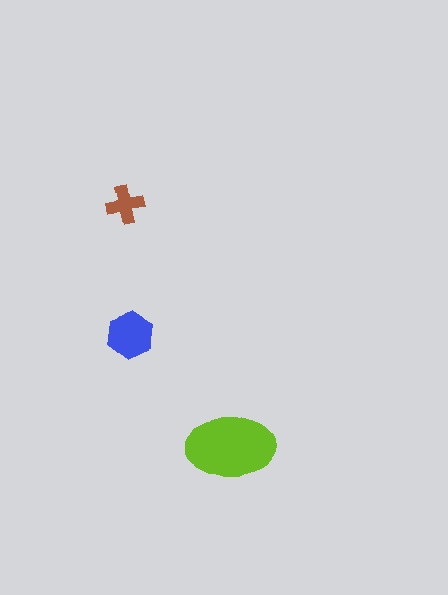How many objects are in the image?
There are 3 objects in the image.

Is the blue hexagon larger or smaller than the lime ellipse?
Smaller.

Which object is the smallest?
The brown cross.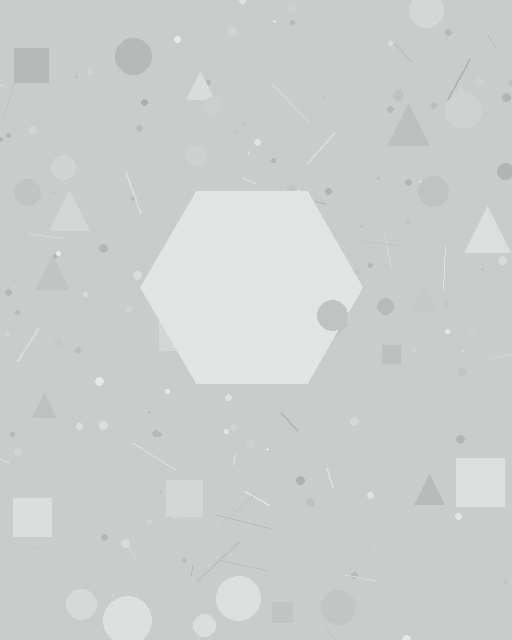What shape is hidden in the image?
A hexagon is hidden in the image.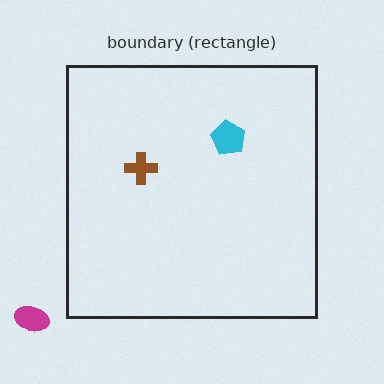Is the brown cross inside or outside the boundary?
Inside.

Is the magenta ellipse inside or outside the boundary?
Outside.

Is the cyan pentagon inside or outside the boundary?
Inside.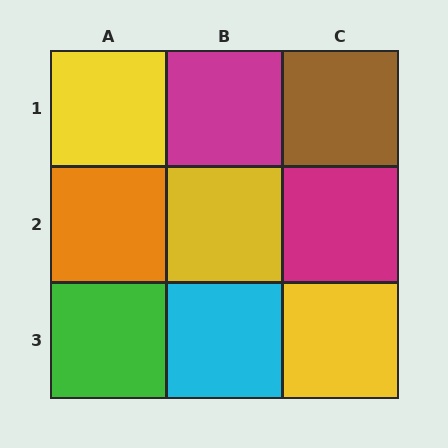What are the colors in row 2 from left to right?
Orange, yellow, magenta.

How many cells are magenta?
2 cells are magenta.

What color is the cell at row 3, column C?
Yellow.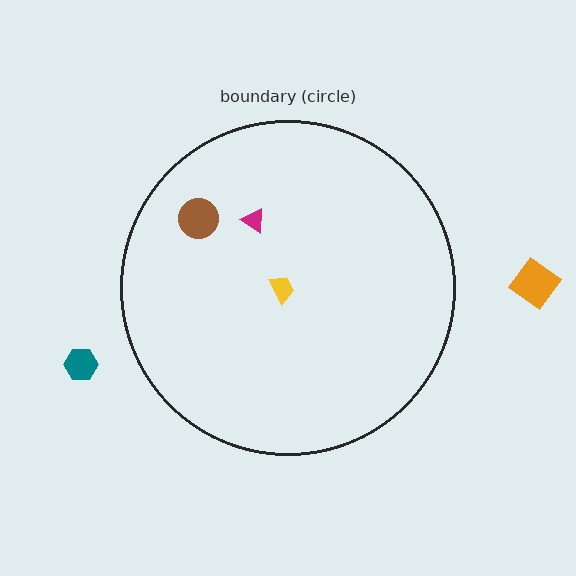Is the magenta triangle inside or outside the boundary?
Inside.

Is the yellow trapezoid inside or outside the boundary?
Inside.